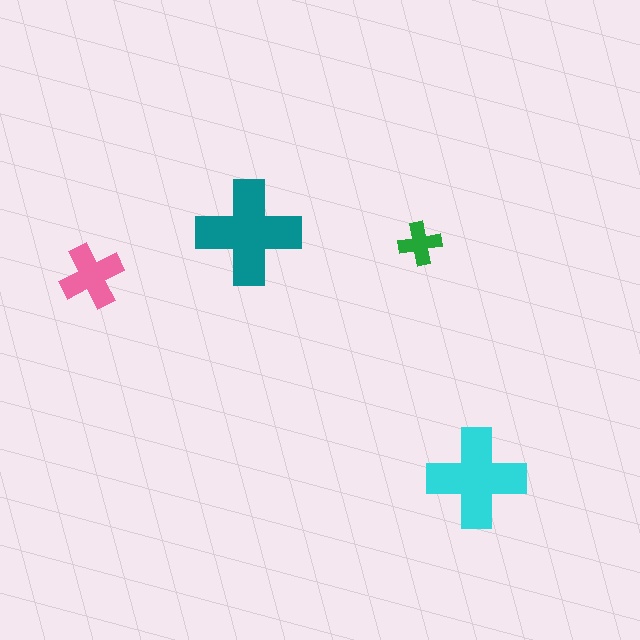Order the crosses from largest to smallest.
the teal one, the cyan one, the pink one, the green one.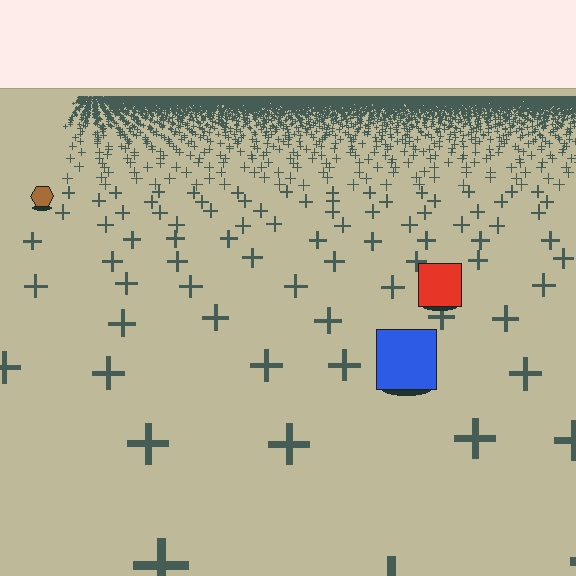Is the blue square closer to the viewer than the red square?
Yes. The blue square is closer — you can tell from the texture gradient: the ground texture is coarser near it.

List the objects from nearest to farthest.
From nearest to farthest: the blue square, the red square, the brown hexagon.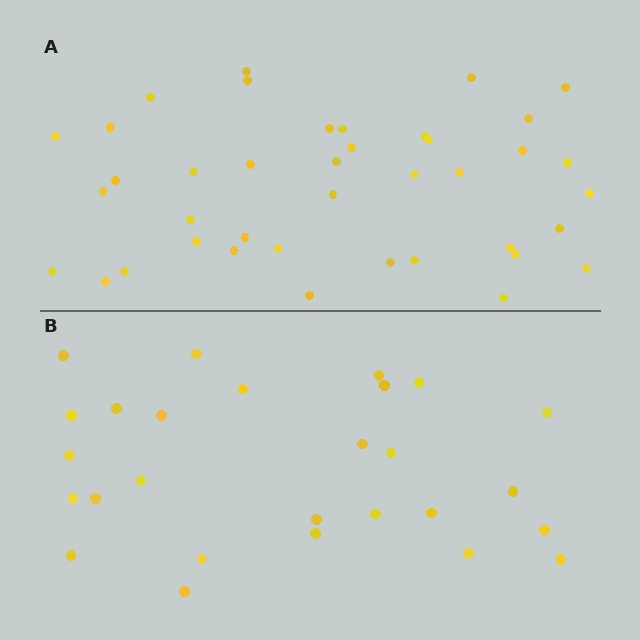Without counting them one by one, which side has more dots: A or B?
Region A (the top region) has more dots.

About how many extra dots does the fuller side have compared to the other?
Region A has approximately 15 more dots than region B.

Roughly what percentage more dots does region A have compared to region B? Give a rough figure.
About 50% more.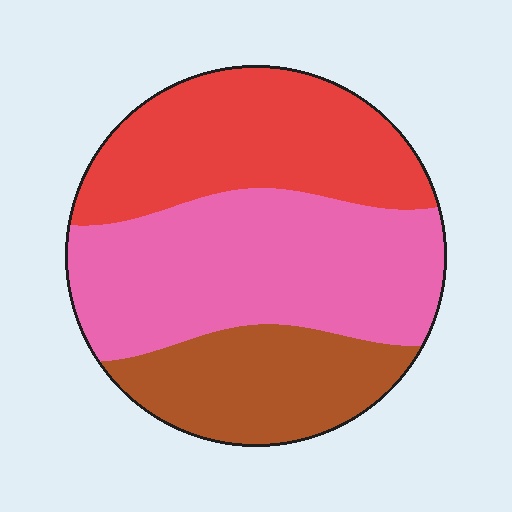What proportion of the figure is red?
Red takes up between a quarter and a half of the figure.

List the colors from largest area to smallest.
From largest to smallest: pink, red, brown.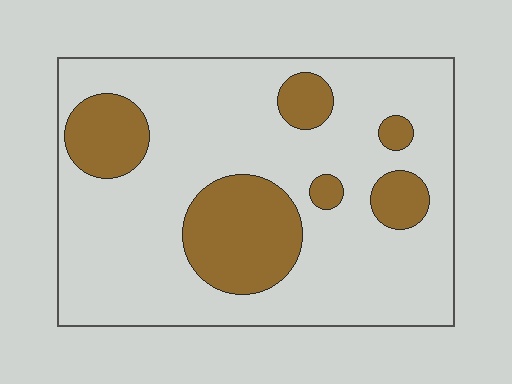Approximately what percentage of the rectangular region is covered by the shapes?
Approximately 25%.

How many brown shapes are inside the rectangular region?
6.